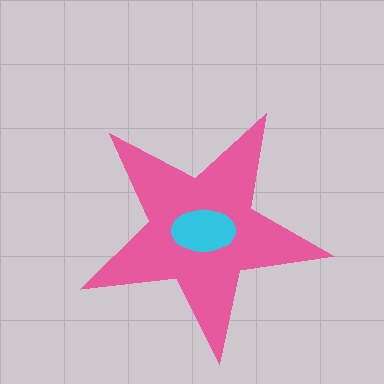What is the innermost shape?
The cyan ellipse.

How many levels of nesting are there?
2.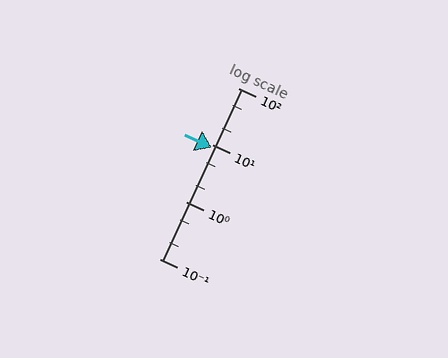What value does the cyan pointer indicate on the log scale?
The pointer indicates approximately 9.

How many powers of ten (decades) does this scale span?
The scale spans 3 decades, from 0.1 to 100.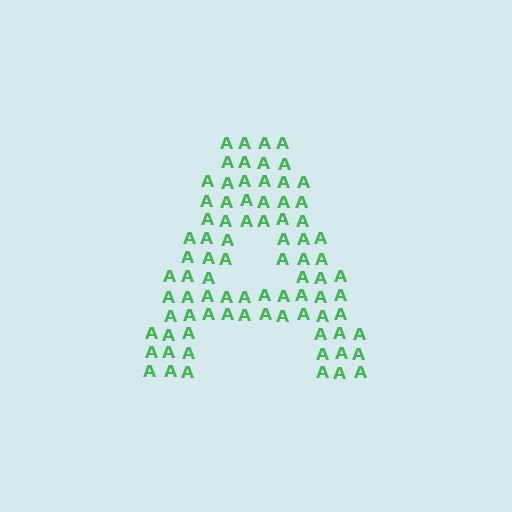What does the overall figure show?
The overall figure shows the letter A.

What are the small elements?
The small elements are letter A's.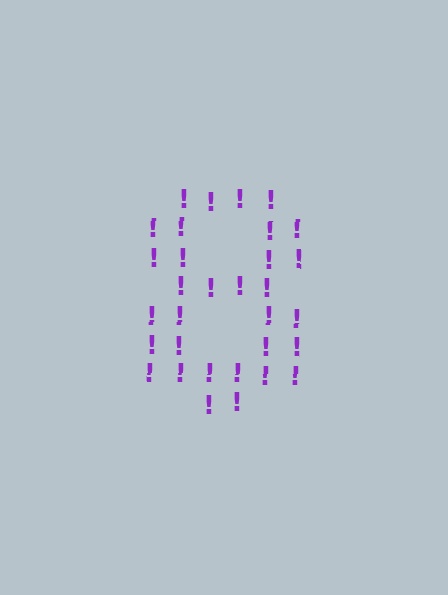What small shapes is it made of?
It is made of small exclamation marks.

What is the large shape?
The large shape is the digit 8.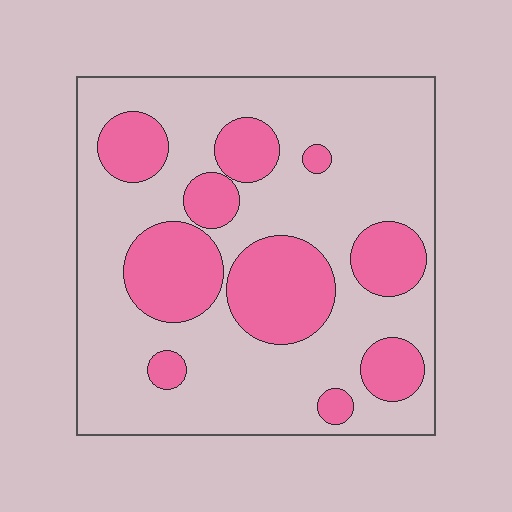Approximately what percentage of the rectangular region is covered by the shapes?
Approximately 30%.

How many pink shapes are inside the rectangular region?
10.